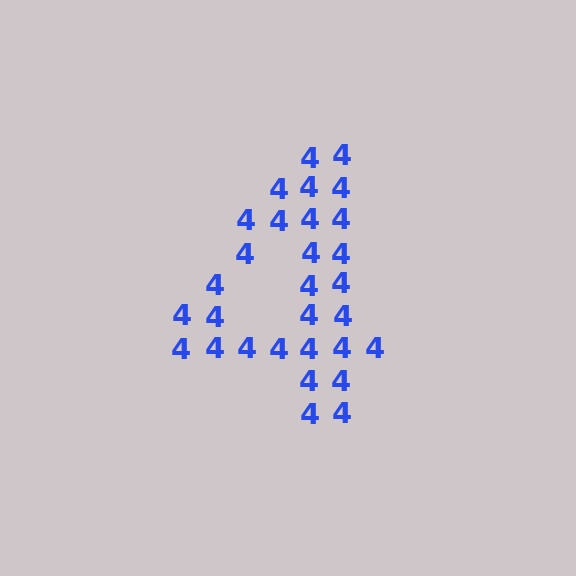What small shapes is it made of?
It is made of small digit 4's.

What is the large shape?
The large shape is the digit 4.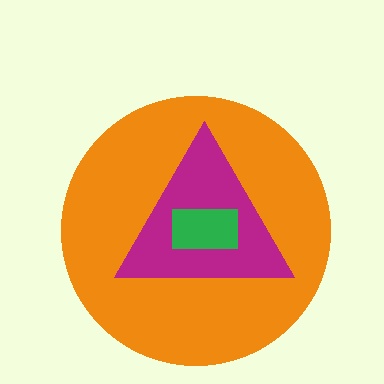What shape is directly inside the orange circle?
The magenta triangle.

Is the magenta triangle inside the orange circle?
Yes.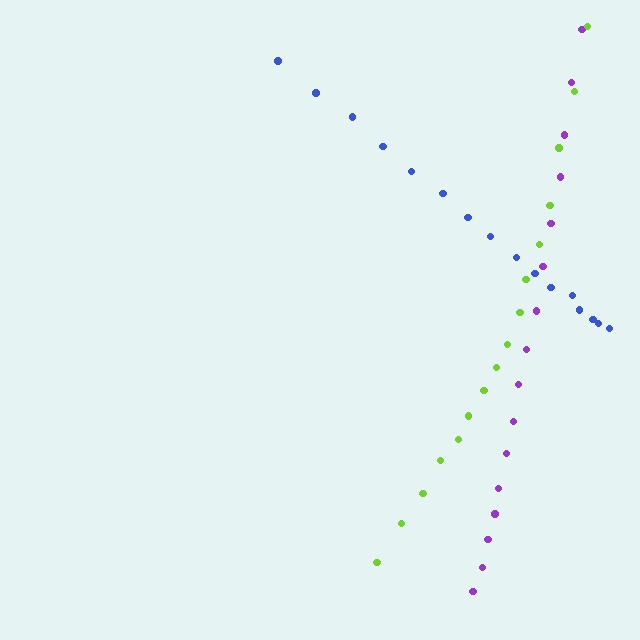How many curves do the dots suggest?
There are 3 distinct paths.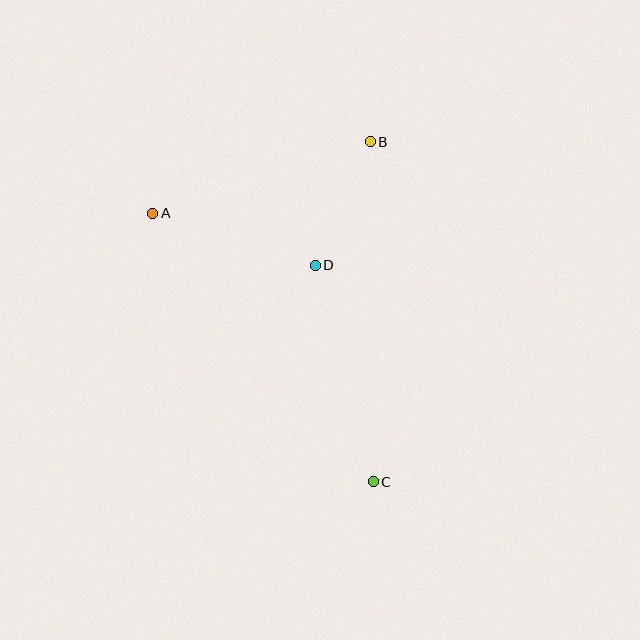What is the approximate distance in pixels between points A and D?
The distance between A and D is approximately 170 pixels.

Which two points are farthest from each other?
Points A and C are farthest from each other.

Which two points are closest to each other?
Points B and D are closest to each other.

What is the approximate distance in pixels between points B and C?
The distance between B and C is approximately 340 pixels.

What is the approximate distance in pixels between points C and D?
The distance between C and D is approximately 225 pixels.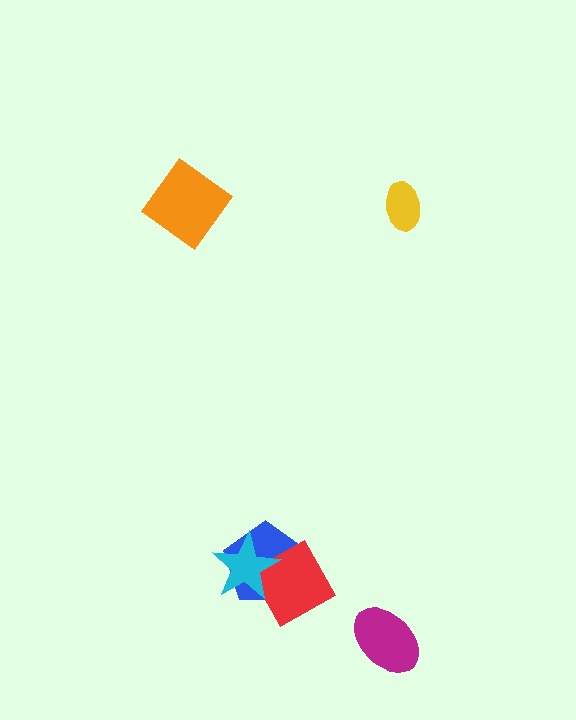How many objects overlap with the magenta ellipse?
0 objects overlap with the magenta ellipse.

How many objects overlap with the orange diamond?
0 objects overlap with the orange diamond.